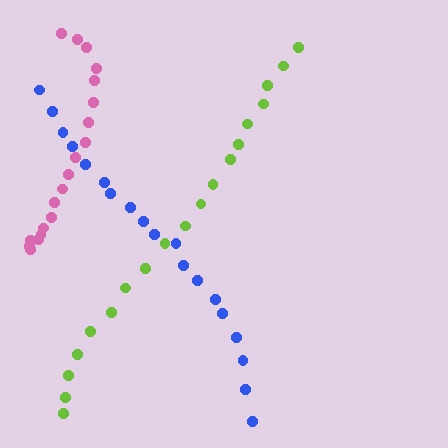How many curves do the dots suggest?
There are 3 distinct paths.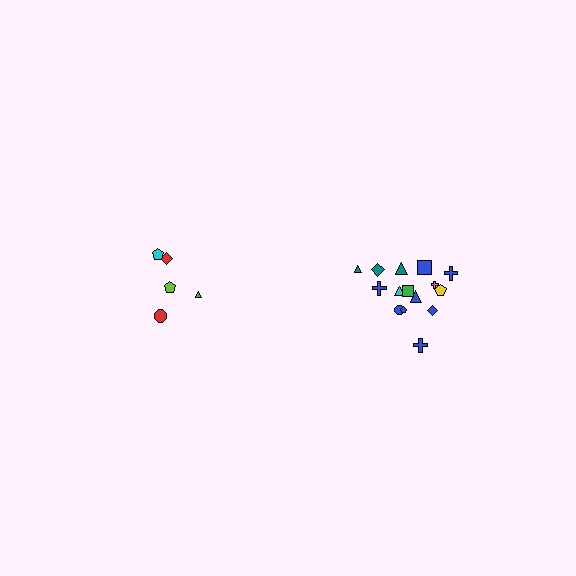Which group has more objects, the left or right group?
The right group.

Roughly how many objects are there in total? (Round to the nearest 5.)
Roughly 20 objects in total.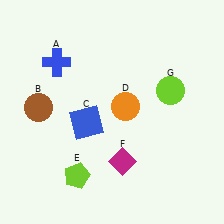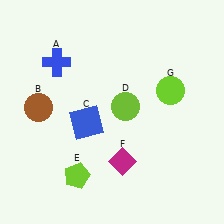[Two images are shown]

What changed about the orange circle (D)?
In Image 1, D is orange. In Image 2, it changed to lime.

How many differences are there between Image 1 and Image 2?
There is 1 difference between the two images.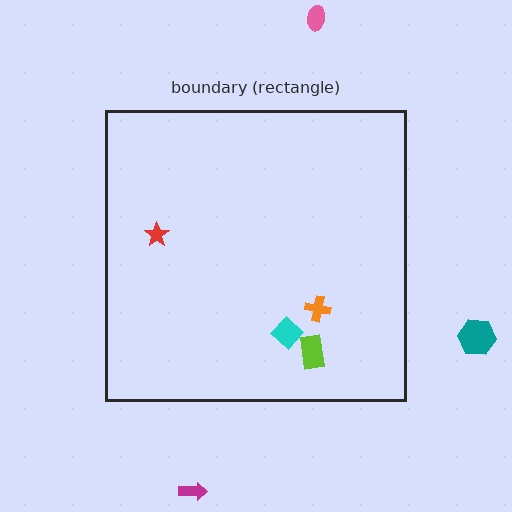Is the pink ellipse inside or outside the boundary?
Outside.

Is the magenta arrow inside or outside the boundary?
Outside.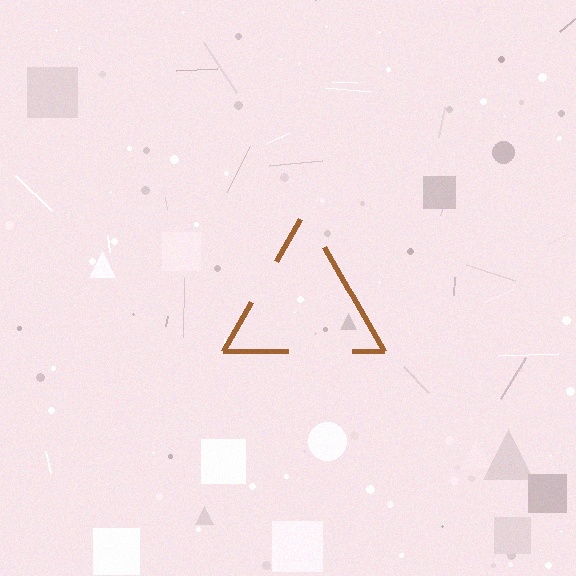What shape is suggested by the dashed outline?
The dashed outline suggests a triangle.